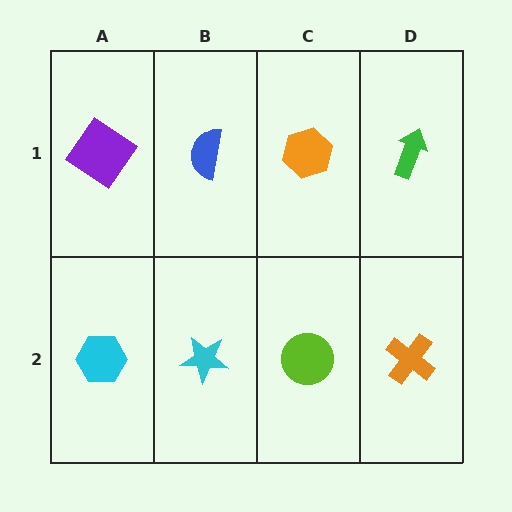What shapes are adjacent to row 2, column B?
A blue semicircle (row 1, column B), a cyan hexagon (row 2, column A), a lime circle (row 2, column C).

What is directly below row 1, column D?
An orange cross.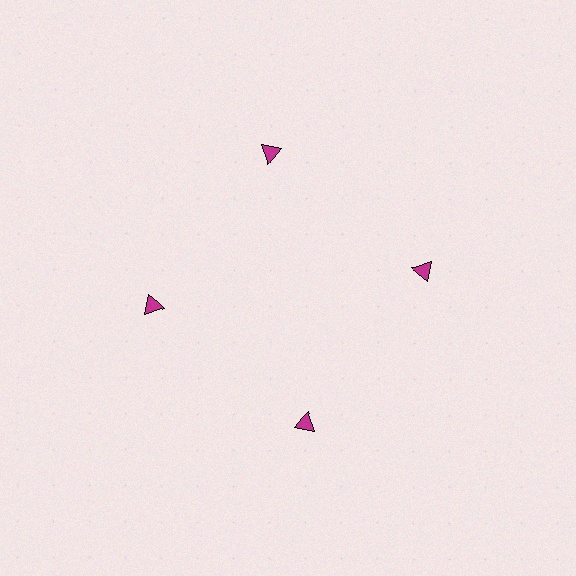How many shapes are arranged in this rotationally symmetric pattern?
There are 4 shapes, arranged in 4 groups of 1.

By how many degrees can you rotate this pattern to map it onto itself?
The pattern maps onto itself every 90 degrees of rotation.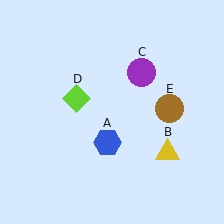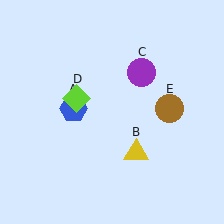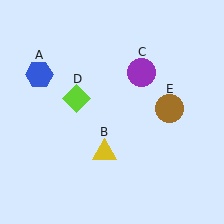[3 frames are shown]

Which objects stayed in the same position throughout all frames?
Purple circle (object C) and lime diamond (object D) and brown circle (object E) remained stationary.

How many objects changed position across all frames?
2 objects changed position: blue hexagon (object A), yellow triangle (object B).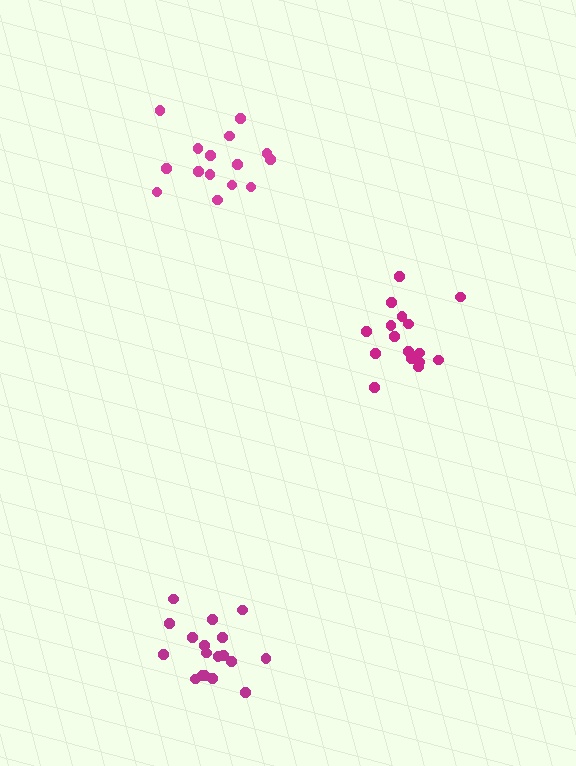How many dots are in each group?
Group 1: 18 dots, Group 2: 15 dots, Group 3: 16 dots (49 total).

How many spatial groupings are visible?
There are 3 spatial groupings.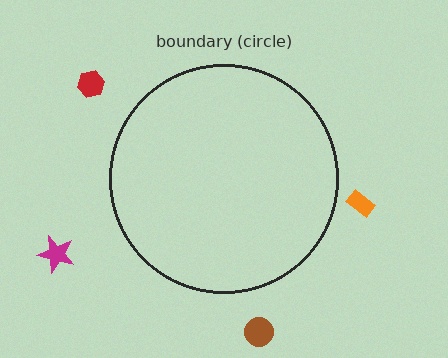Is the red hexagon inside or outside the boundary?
Outside.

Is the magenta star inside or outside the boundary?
Outside.